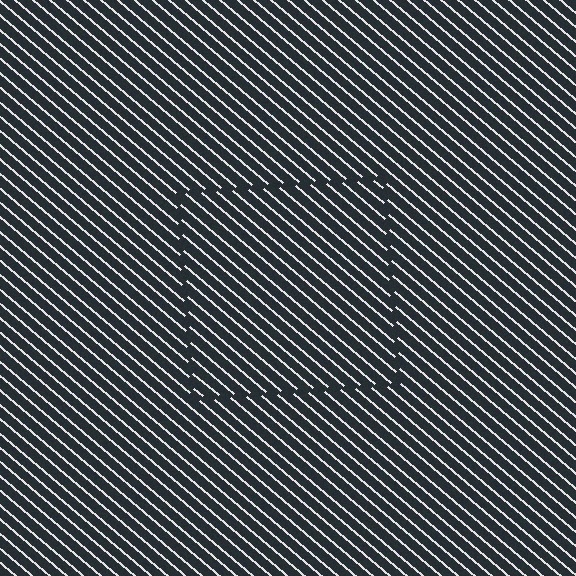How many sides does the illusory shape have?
4 sides — the line-ends trace a square.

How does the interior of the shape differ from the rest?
The interior of the shape contains the same grating, shifted by half a period — the contour is defined by the phase discontinuity where line-ends from the inner and outer gratings abut.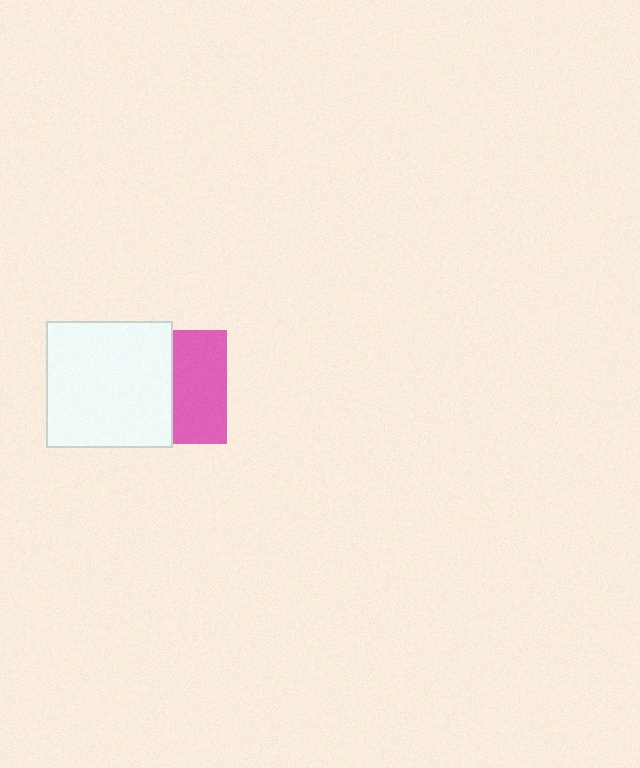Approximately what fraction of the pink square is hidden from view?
Roughly 53% of the pink square is hidden behind the white square.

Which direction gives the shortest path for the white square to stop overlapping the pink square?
Moving left gives the shortest separation.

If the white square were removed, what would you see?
You would see the complete pink square.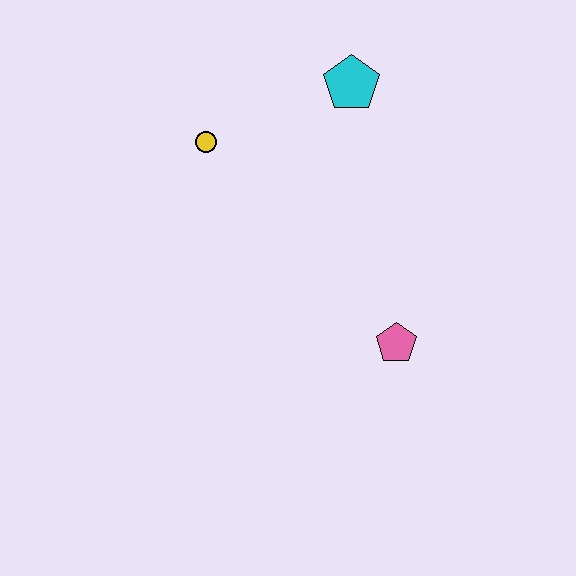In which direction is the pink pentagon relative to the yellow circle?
The pink pentagon is below the yellow circle.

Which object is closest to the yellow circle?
The cyan pentagon is closest to the yellow circle.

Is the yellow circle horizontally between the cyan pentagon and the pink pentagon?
No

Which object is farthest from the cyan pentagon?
The pink pentagon is farthest from the cyan pentagon.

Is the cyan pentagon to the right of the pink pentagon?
No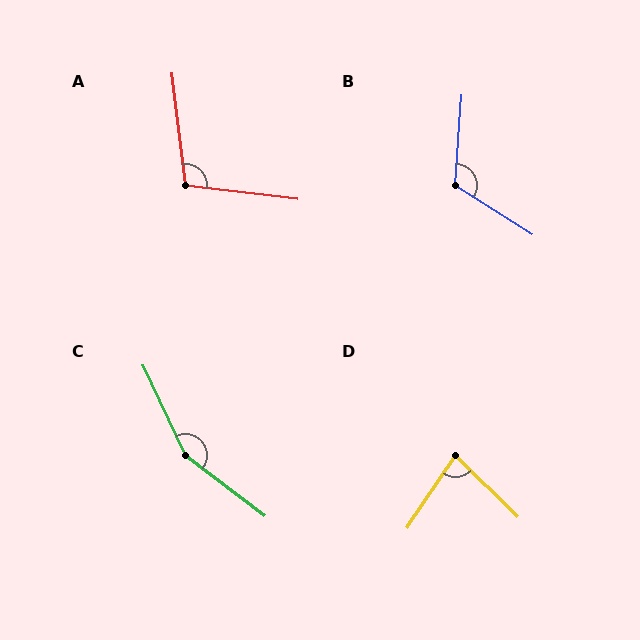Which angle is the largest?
C, at approximately 153 degrees.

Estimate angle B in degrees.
Approximately 118 degrees.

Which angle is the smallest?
D, at approximately 79 degrees.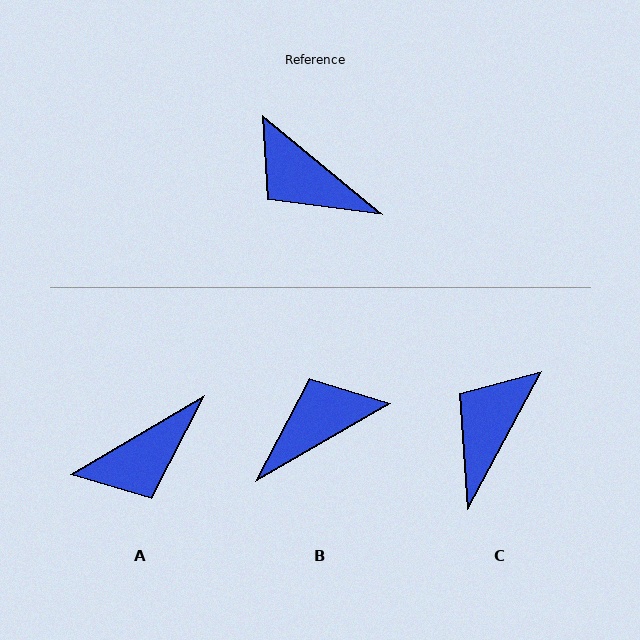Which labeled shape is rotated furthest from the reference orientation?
B, about 110 degrees away.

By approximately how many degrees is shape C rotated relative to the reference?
Approximately 78 degrees clockwise.